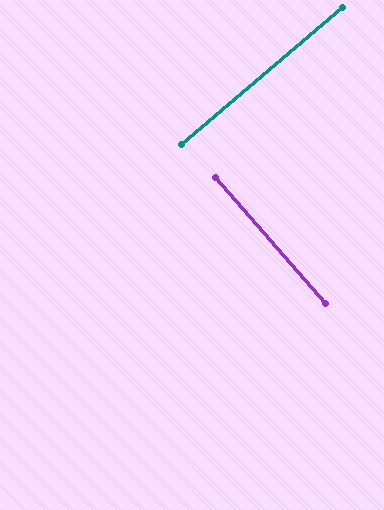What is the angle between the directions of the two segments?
Approximately 89 degrees.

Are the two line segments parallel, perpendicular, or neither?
Perpendicular — they meet at approximately 89°.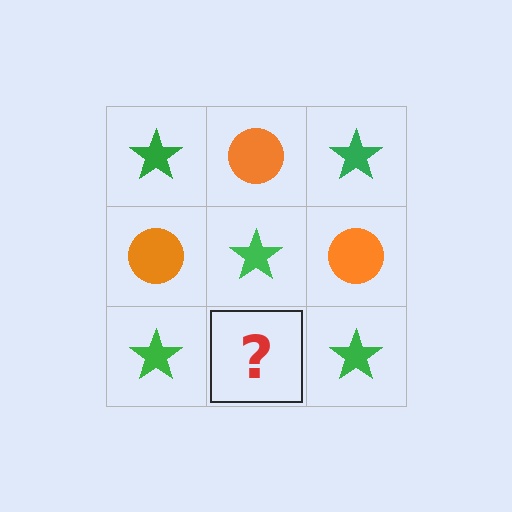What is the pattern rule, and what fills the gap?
The rule is that it alternates green star and orange circle in a checkerboard pattern. The gap should be filled with an orange circle.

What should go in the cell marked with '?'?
The missing cell should contain an orange circle.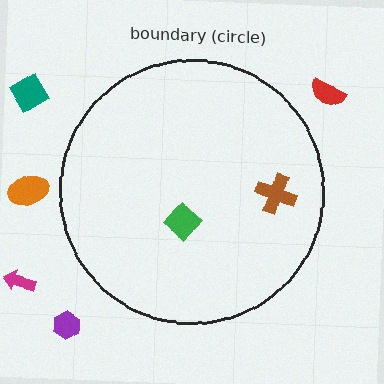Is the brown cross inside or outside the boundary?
Inside.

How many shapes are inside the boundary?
2 inside, 5 outside.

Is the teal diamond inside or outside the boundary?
Outside.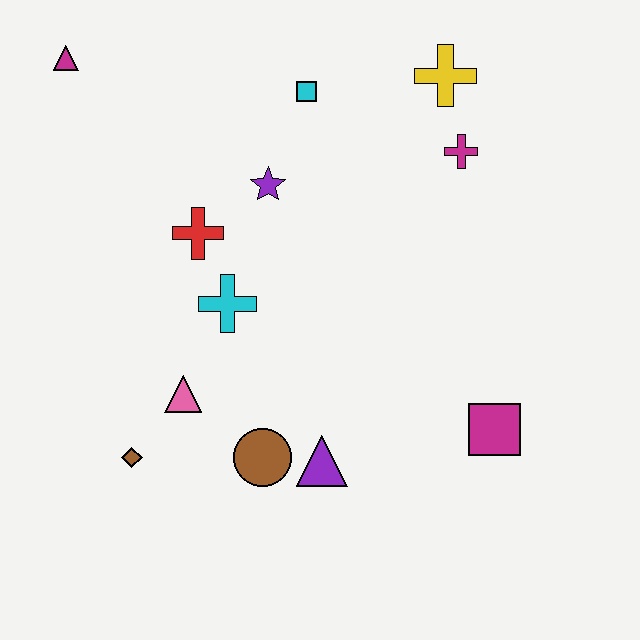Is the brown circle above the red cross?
No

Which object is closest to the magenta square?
The purple triangle is closest to the magenta square.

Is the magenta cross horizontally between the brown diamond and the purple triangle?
No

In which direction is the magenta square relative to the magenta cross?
The magenta square is below the magenta cross.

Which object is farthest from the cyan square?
The brown diamond is farthest from the cyan square.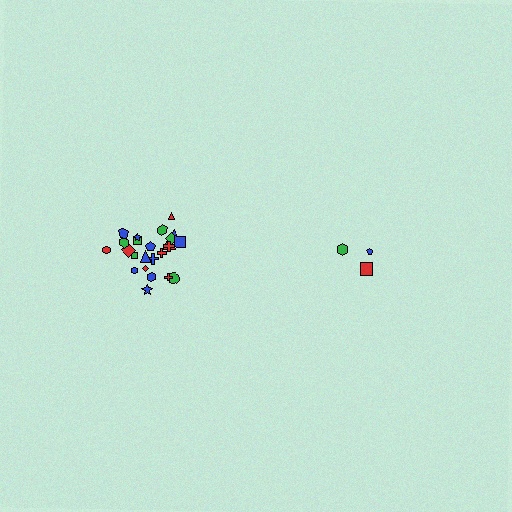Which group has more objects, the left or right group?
The left group.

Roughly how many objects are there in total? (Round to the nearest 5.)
Roughly 30 objects in total.